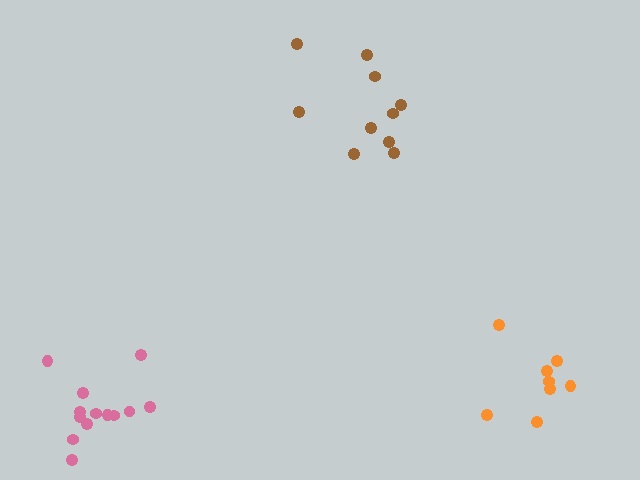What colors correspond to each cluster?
The clusters are colored: orange, pink, brown.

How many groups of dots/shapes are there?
There are 3 groups.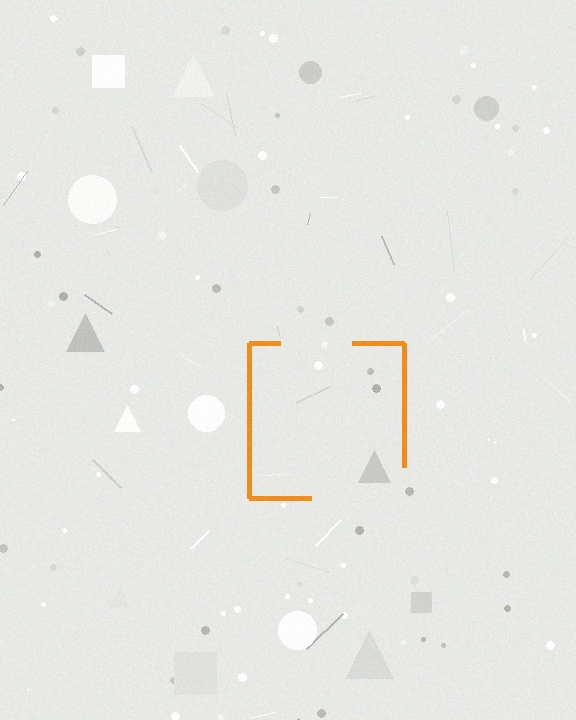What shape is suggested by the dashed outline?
The dashed outline suggests a square.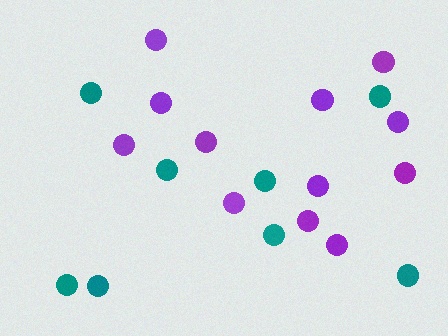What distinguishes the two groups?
There are 2 groups: one group of teal circles (8) and one group of purple circles (12).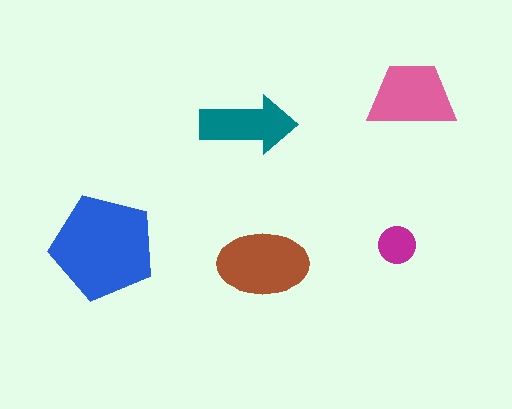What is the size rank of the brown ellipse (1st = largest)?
2nd.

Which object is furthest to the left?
The blue pentagon is leftmost.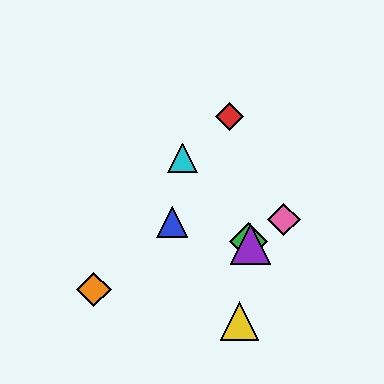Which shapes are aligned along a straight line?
The green diamond, the purple triangle, the cyan triangle are aligned along a straight line.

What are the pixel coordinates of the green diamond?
The green diamond is at (248, 241).